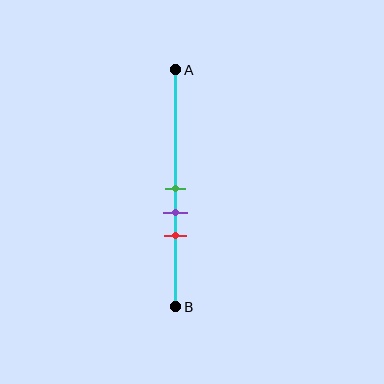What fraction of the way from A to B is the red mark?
The red mark is approximately 70% (0.7) of the way from A to B.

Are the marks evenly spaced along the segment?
Yes, the marks are approximately evenly spaced.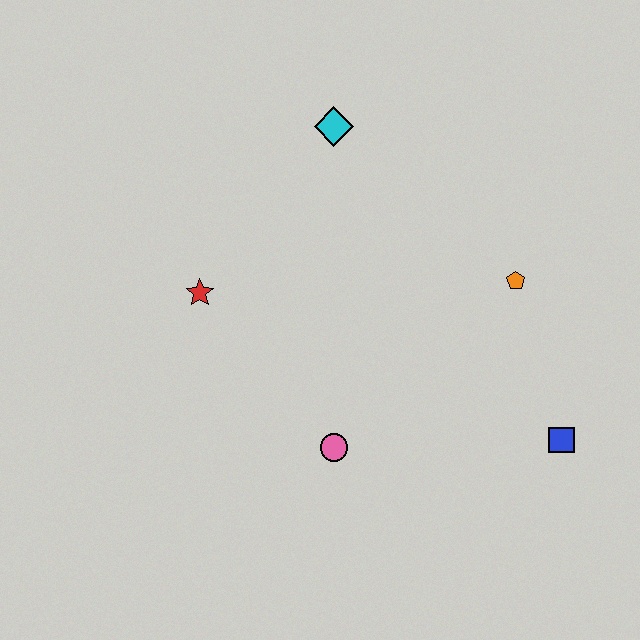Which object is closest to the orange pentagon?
The blue square is closest to the orange pentagon.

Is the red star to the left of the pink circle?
Yes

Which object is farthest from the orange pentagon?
The red star is farthest from the orange pentagon.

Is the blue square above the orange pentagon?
No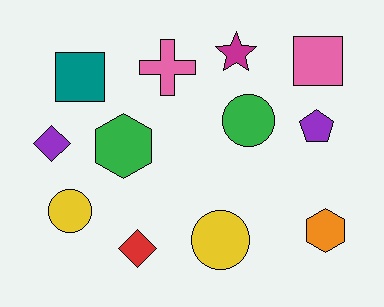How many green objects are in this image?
There are 2 green objects.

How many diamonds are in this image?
There are 2 diamonds.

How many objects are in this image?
There are 12 objects.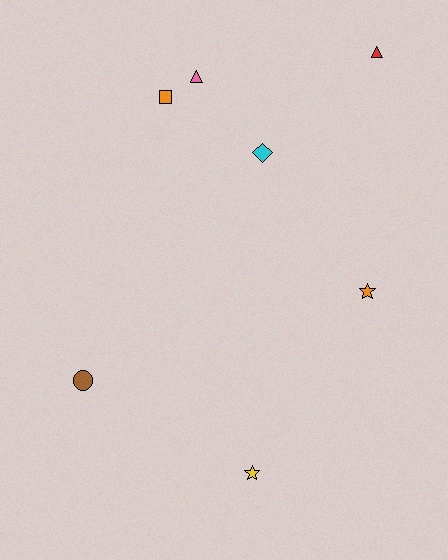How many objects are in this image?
There are 7 objects.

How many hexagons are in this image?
There are no hexagons.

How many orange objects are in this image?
There are 2 orange objects.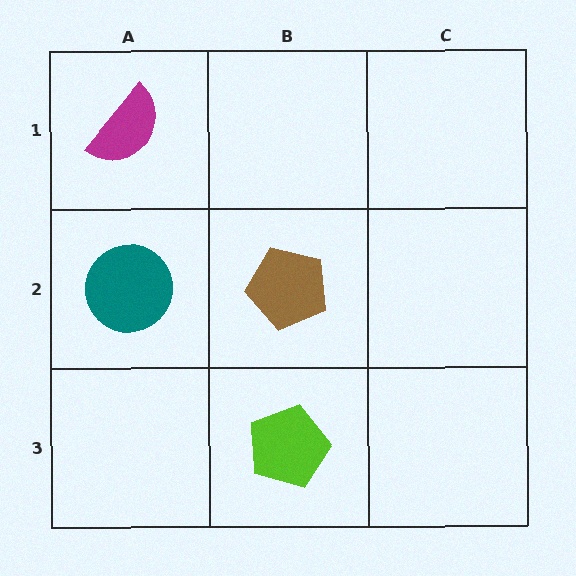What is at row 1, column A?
A magenta semicircle.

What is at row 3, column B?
A lime pentagon.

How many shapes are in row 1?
1 shape.